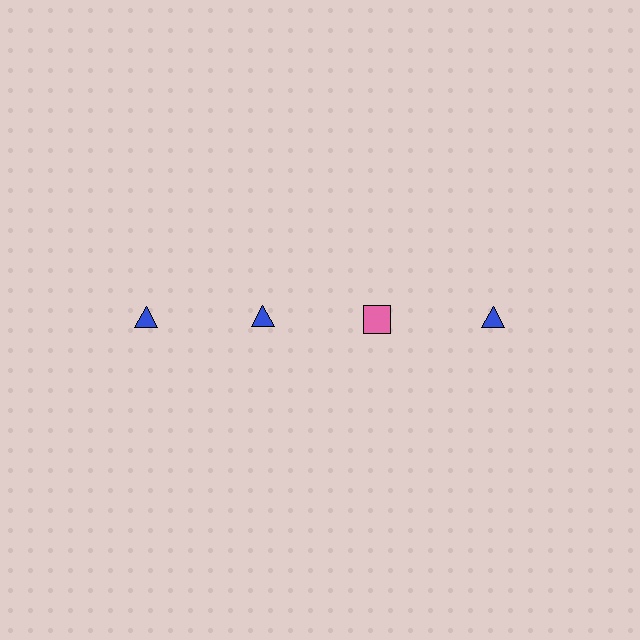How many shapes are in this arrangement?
There are 4 shapes arranged in a grid pattern.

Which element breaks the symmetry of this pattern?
The pink square in the top row, center column breaks the symmetry. All other shapes are blue triangles.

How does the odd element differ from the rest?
It differs in both color (pink instead of blue) and shape (square instead of triangle).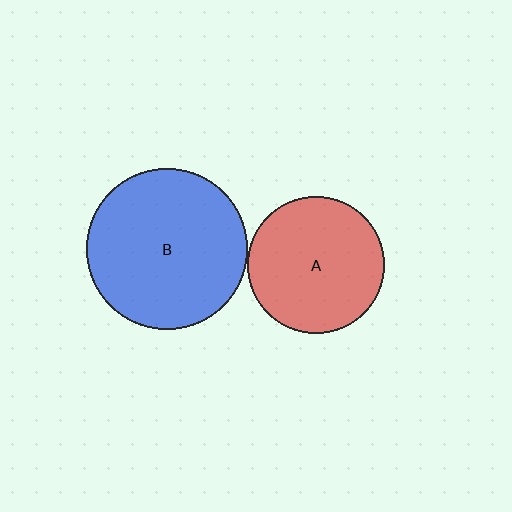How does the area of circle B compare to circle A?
Approximately 1.4 times.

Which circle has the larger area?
Circle B (blue).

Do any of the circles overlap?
No, none of the circles overlap.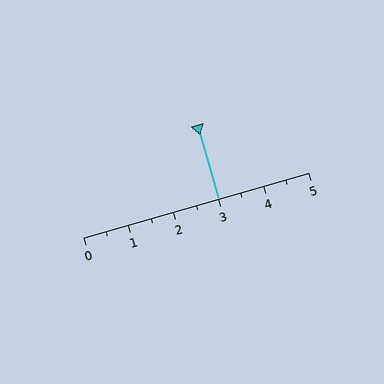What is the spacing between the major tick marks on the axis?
The major ticks are spaced 1 apart.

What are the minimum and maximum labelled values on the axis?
The axis runs from 0 to 5.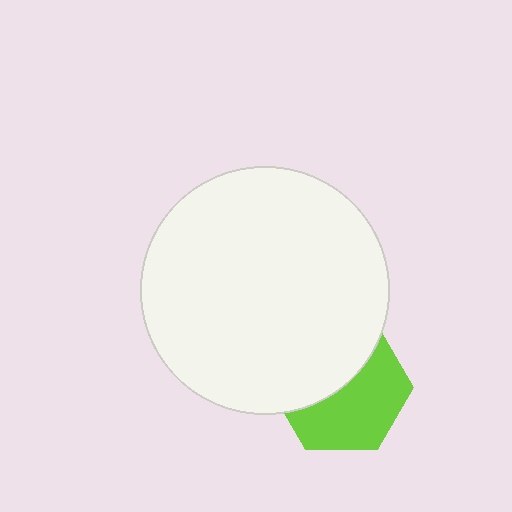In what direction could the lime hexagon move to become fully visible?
The lime hexagon could move down. That would shift it out from behind the white circle entirely.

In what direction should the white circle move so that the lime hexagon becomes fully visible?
The white circle should move up. That is the shortest direction to clear the overlap and leave the lime hexagon fully visible.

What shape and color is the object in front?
The object in front is a white circle.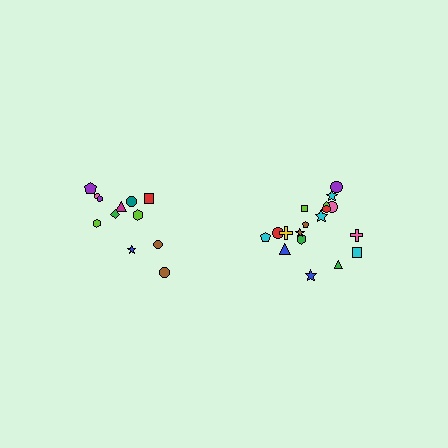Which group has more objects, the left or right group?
The right group.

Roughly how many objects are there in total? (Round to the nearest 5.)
Roughly 30 objects in total.